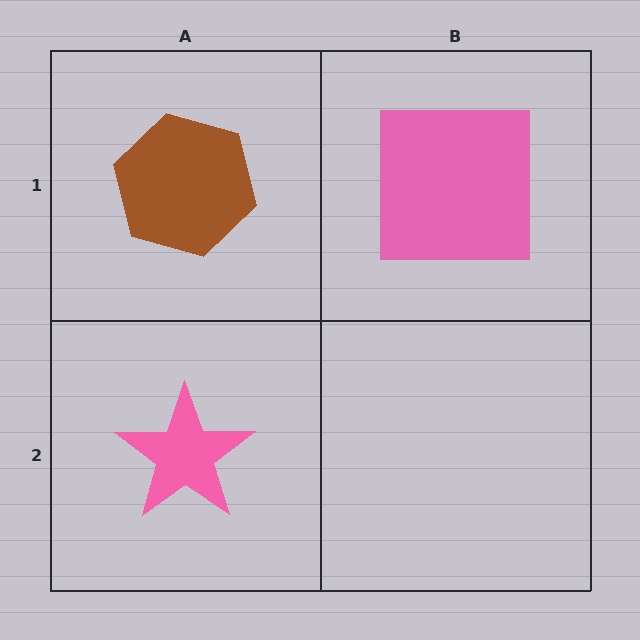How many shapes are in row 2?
1 shape.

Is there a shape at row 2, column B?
No, that cell is empty.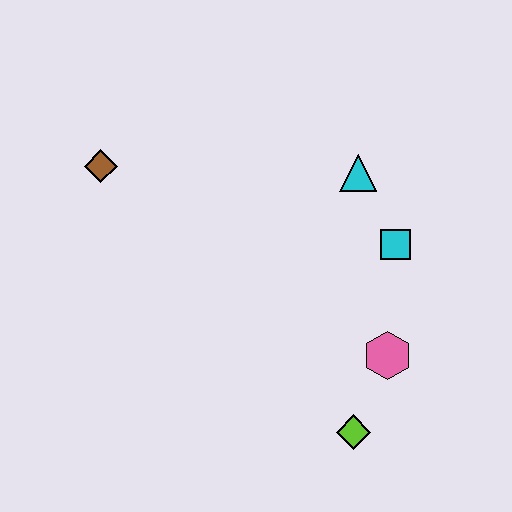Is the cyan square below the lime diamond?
No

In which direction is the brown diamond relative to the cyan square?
The brown diamond is to the left of the cyan square.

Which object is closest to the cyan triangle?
The cyan square is closest to the cyan triangle.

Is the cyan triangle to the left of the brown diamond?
No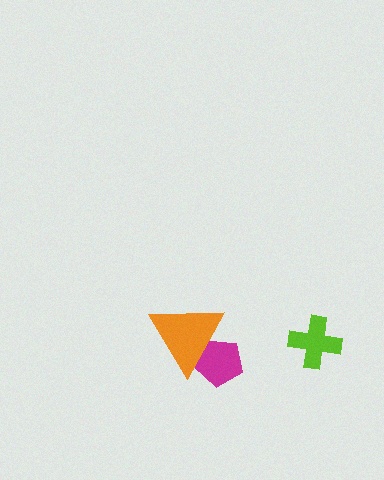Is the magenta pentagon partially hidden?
Yes, it is partially covered by another shape.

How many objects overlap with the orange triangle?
1 object overlaps with the orange triangle.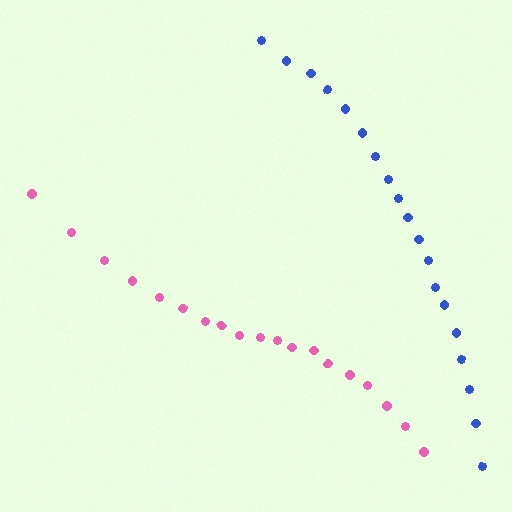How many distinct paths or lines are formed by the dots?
There are 2 distinct paths.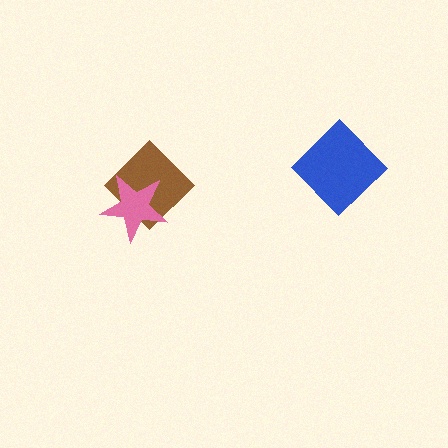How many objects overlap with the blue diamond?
0 objects overlap with the blue diamond.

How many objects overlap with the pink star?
1 object overlaps with the pink star.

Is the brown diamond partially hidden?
Yes, it is partially covered by another shape.